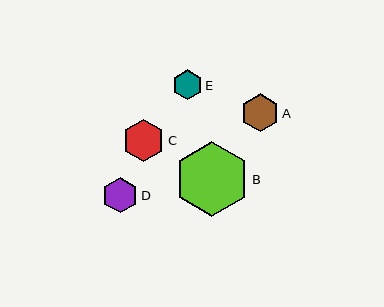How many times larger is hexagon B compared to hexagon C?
Hexagon B is approximately 1.8 times the size of hexagon C.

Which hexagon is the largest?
Hexagon B is the largest with a size of approximately 75 pixels.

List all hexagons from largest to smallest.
From largest to smallest: B, C, A, D, E.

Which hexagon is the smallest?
Hexagon E is the smallest with a size of approximately 30 pixels.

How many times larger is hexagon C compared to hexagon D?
Hexagon C is approximately 1.2 times the size of hexagon D.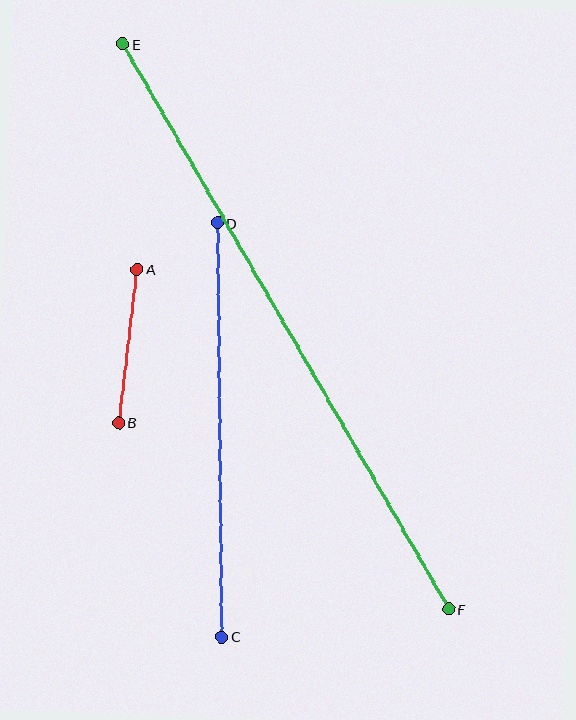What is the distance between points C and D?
The distance is approximately 414 pixels.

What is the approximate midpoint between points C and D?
The midpoint is at approximately (220, 430) pixels.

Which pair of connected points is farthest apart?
Points E and F are farthest apart.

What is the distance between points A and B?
The distance is approximately 155 pixels.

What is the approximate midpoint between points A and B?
The midpoint is at approximately (128, 346) pixels.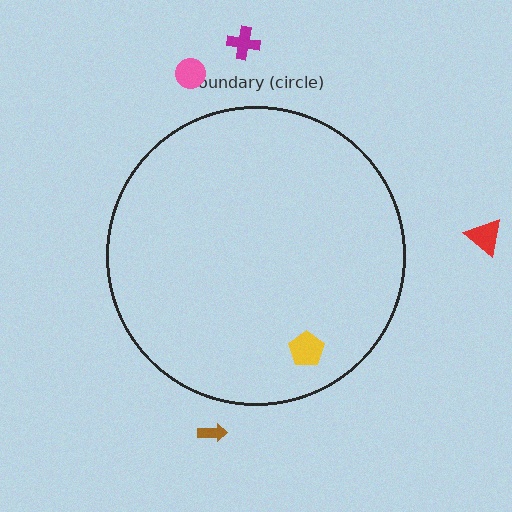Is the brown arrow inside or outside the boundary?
Outside.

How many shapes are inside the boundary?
1 inside, 4 outside.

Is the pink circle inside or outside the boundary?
Outside.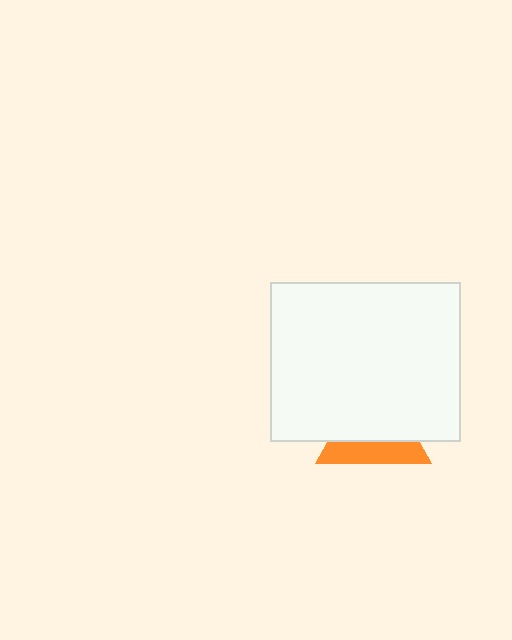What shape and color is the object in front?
The object in front is a white rectangle.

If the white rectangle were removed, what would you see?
You would see the complete orange triangle.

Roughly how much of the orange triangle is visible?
A small part of it is visible (roughly 39%).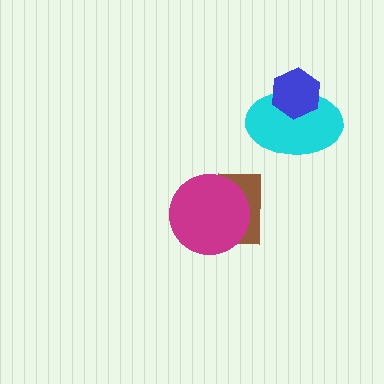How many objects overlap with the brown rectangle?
1 object overlaps with the brown rectangle.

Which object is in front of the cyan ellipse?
The blue hexagon is in front of the cyan ellipse.